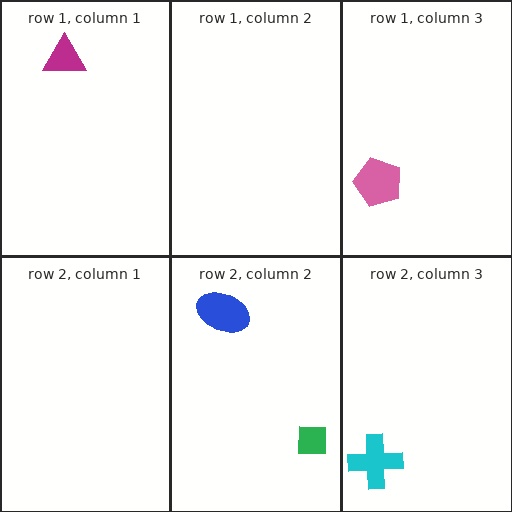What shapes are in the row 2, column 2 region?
The blue ellipse, the green square.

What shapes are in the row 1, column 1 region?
The magenta triangle.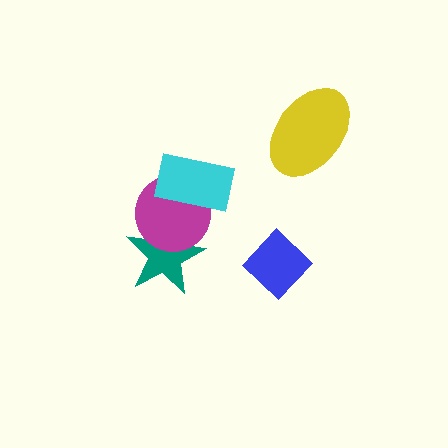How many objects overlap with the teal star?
1 object overlaps with the teal star.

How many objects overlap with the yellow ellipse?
0 objects overlap with the yellow ellipse.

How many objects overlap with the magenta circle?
2 objects overlap with the magenta circle.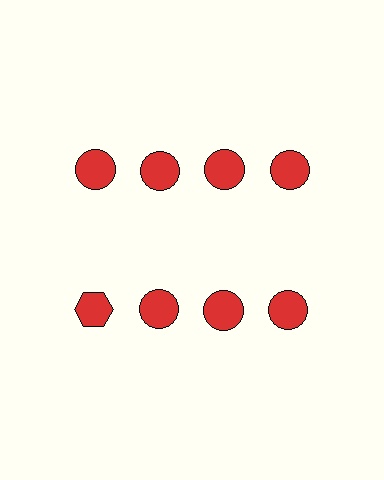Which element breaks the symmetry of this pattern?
The red hexagon in the second row, leftmost column breaks the symmetry. All other shapes are red circles.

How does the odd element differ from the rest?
It has a different shape: hexagon instead of circle.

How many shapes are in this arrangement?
There are 8 shapes arranged in a grid pattern.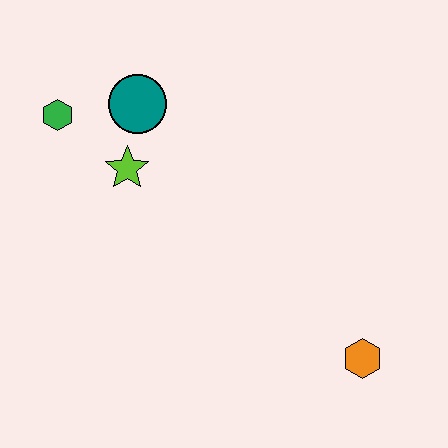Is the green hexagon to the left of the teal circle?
Yes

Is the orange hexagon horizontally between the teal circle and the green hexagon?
No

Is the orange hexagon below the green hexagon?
Yes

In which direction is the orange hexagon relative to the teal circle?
The orange hexagon is below the teal circle.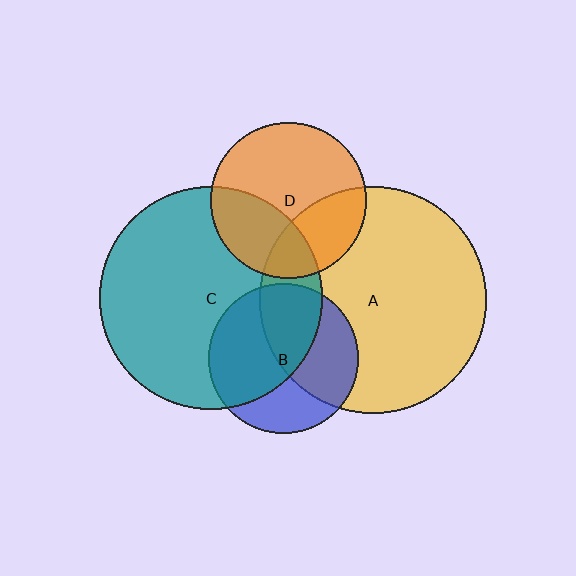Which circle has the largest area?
Circle A (yellow).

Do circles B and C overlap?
Yes.